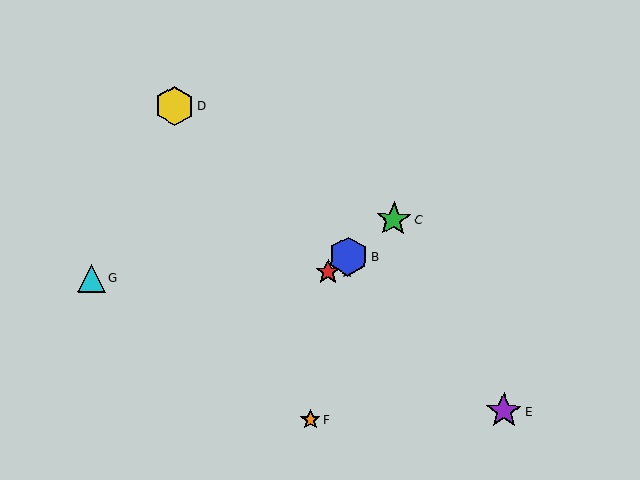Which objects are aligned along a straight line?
Objects A, B, C are aligned along a straight line.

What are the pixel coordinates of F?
Object F is at (310, 420).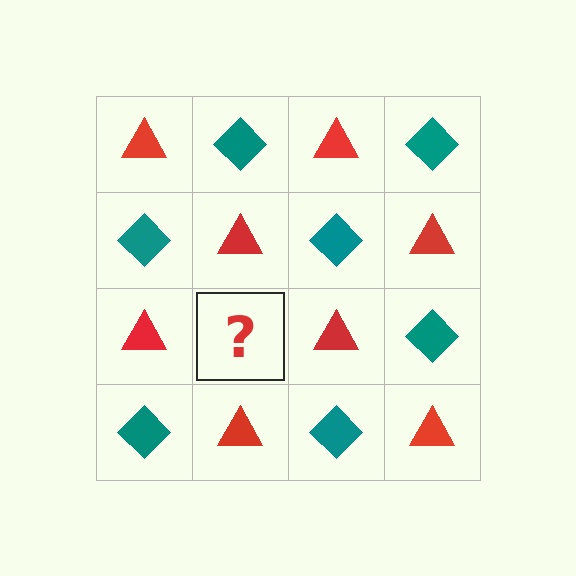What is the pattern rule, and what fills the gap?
The rule is that it alternates red triangle and teal diamond in a checkerboard pattern. The gap should be filled with a teal diamond.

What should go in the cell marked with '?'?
The missing cell should contain a teal diamond.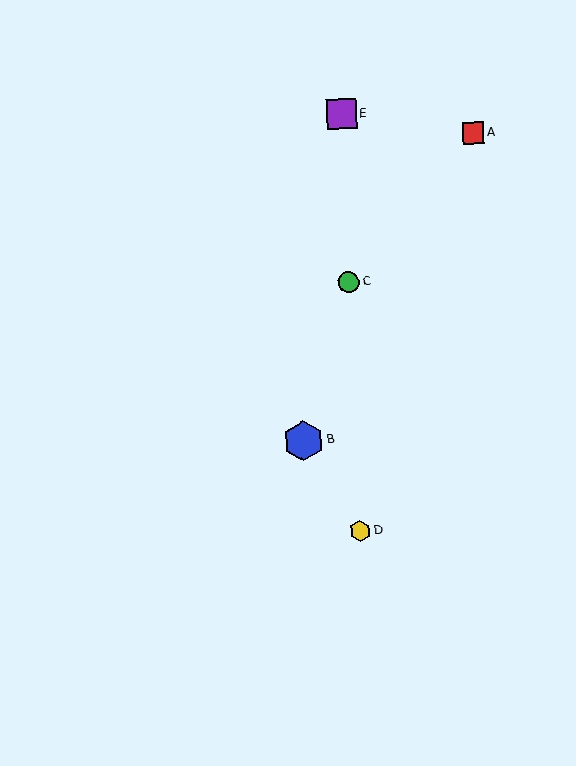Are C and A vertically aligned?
No, C is at x≈349 and A is at x≈473.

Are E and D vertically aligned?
Yes, both are at x≈342.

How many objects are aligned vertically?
3 objects (C, D, E) are aligned vertically.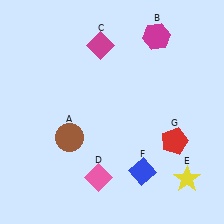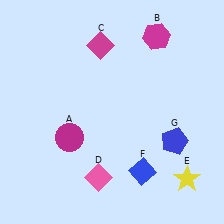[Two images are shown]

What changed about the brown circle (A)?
In Image 1, A is brown. In Image 2, it changed to magenta.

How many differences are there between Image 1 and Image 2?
There are 2 differences between the two images.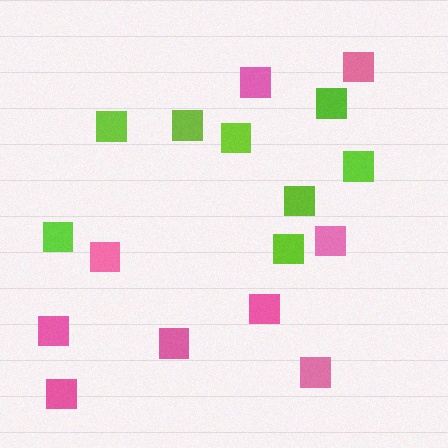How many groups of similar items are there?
There are 2 groups: one group of pink squares (9) and one group of lime squares (8).